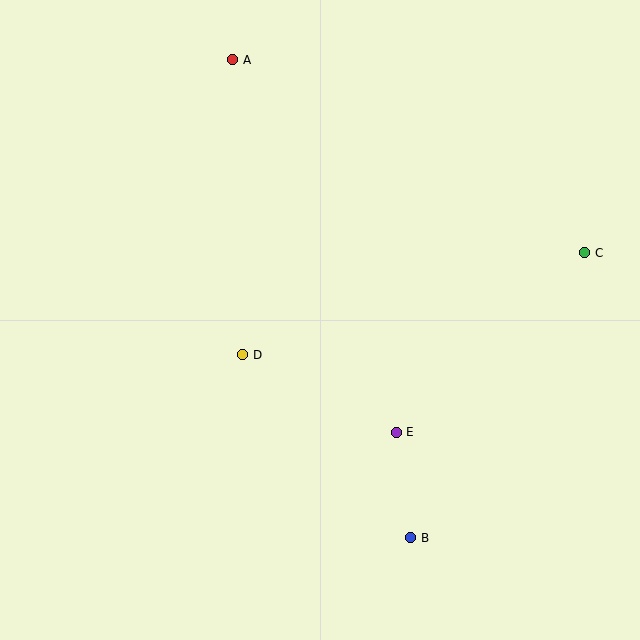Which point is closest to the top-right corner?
Point C is closest to the top-right corner.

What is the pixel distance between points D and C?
The distance between D and C is 357 pixels.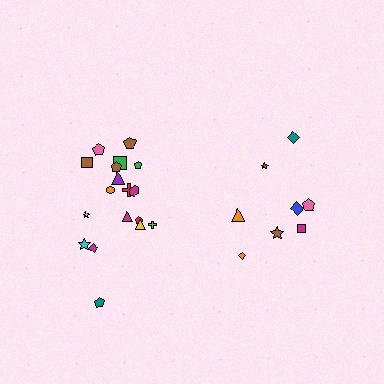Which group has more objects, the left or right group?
The left group.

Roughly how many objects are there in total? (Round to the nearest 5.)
Roughly 25 objects in total.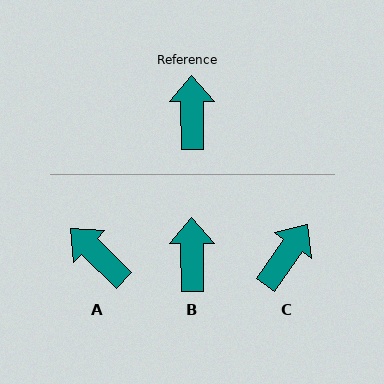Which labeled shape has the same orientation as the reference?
B.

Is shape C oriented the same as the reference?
No, it is off by about 35 degrees.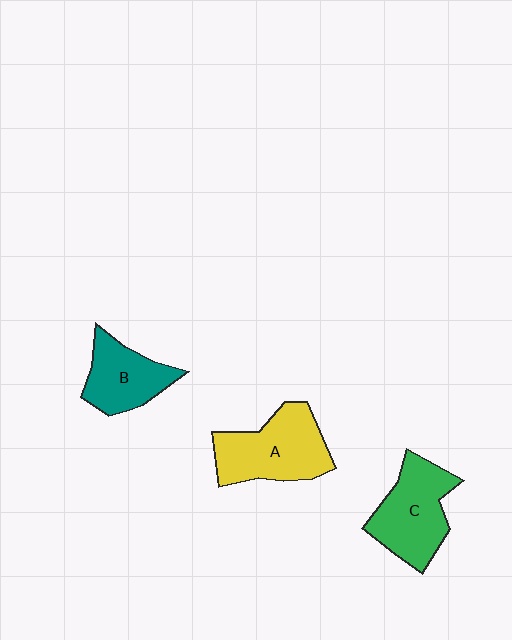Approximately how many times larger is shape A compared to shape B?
Approximately 1.4 times.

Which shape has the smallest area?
Shape B (teal).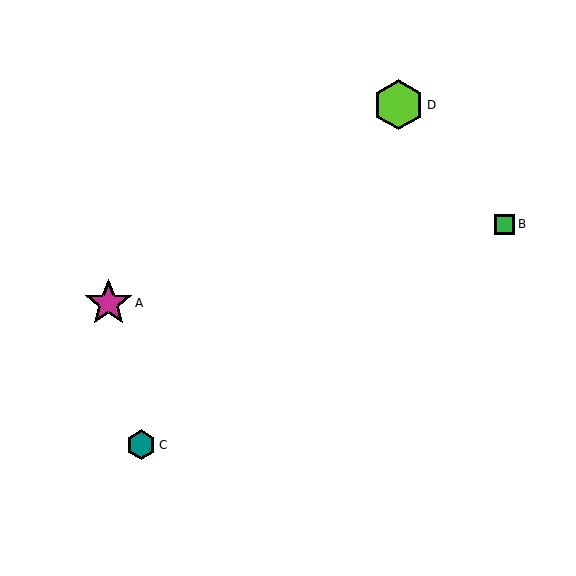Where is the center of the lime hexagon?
The center of the lime hexagon is at (399, 105).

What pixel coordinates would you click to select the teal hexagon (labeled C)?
Click at (141, 445) to select the teal hexagon C.